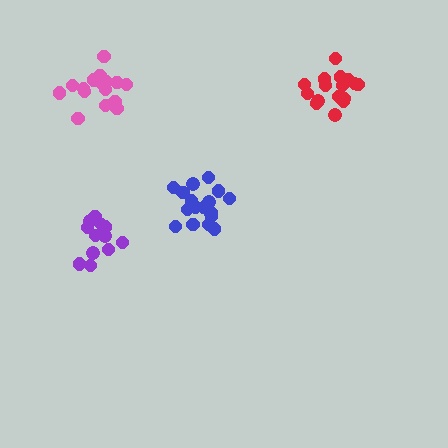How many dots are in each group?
Group 1: 18 dots, Group 2: 17 dots, Group 3: 13 dots, Group 4: 16 dots (64 total).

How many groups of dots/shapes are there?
There are 4 groups.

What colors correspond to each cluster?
The clusters are colored: blue, pink, purple, red.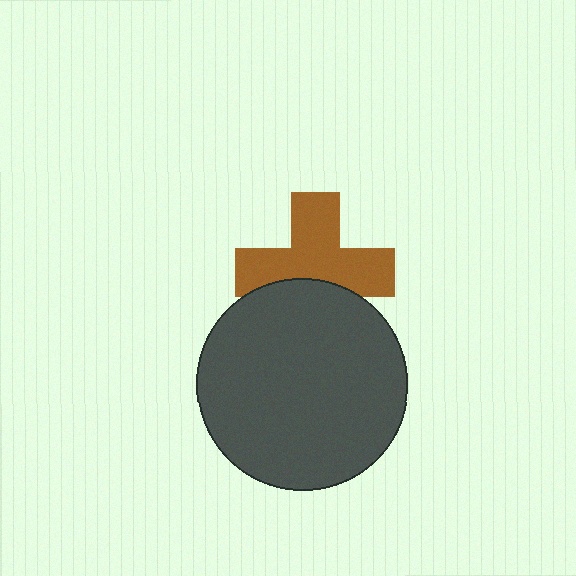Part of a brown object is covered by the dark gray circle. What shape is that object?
It is a cross.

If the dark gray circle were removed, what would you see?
You would see the complete brown cross.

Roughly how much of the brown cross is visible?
Most of it is visible (roughly 68%).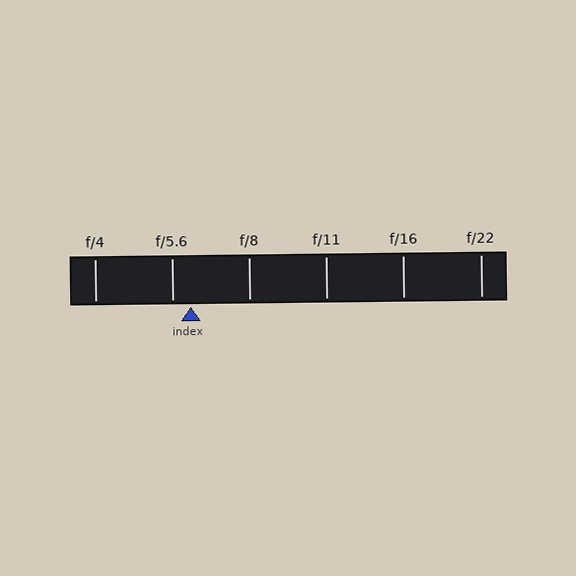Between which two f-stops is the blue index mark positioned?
The index mark is between f/5.6 and f/8.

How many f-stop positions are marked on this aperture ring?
There are 6 f-stop positions marked.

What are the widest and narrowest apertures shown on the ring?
The widest aperture shown is f/4 and the narrowest is f/22.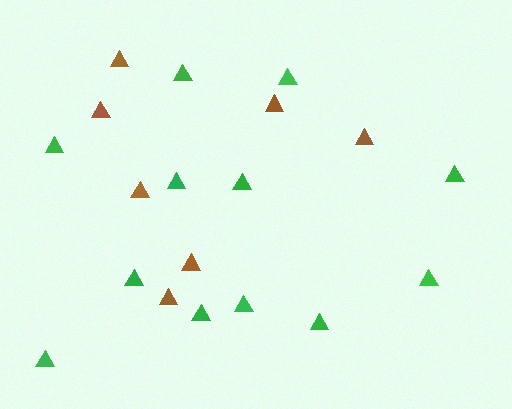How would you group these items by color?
There are 2 groups: one group of brown triangles (7) and one group of green triangles (12).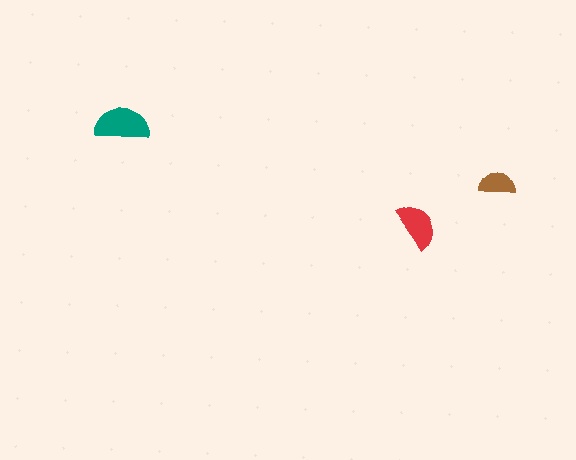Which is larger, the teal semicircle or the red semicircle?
The teal one.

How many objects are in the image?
There are 3 objects in the image.